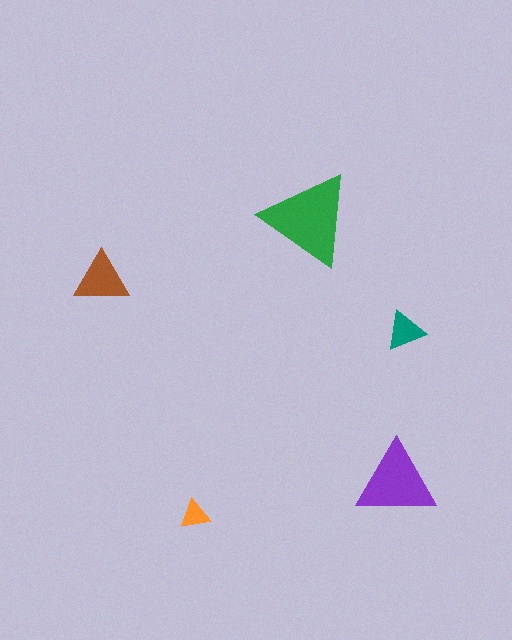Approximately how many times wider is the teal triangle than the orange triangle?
About 1.5 times wider.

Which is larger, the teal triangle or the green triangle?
The green one.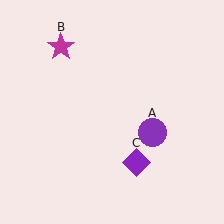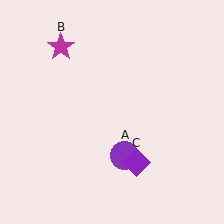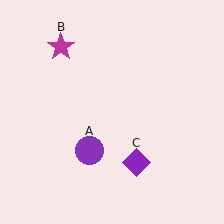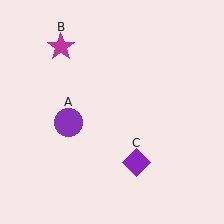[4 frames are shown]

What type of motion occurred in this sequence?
The purple circle (object A) rotated clockwise around the center of the scene.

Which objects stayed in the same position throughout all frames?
Magenta star (object B) and purple diamond (object C) remained stationary.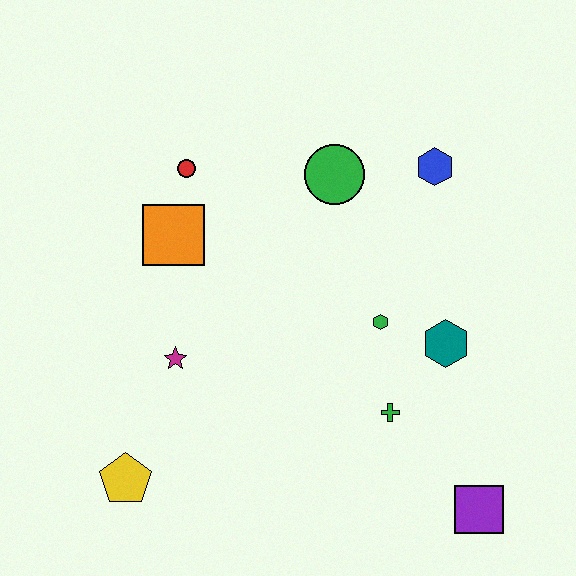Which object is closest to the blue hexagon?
The green circle is closest to the blue hexagon.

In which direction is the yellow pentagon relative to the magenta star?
The yellow pentagon is below the magenta star.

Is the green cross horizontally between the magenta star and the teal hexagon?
Yes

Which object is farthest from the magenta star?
The purple square is farthest from the magenta star.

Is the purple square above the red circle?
No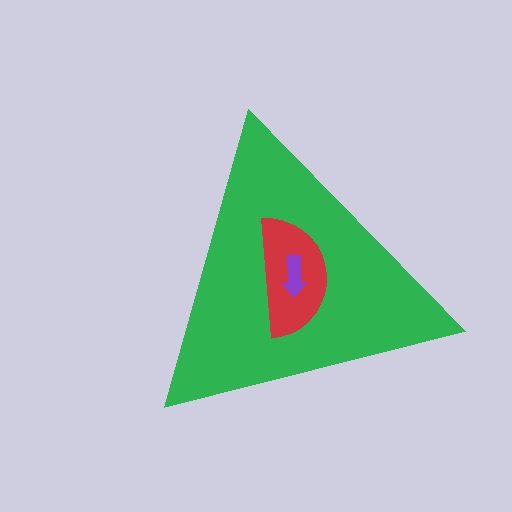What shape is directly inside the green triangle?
The red semicircle.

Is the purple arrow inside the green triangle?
Yes.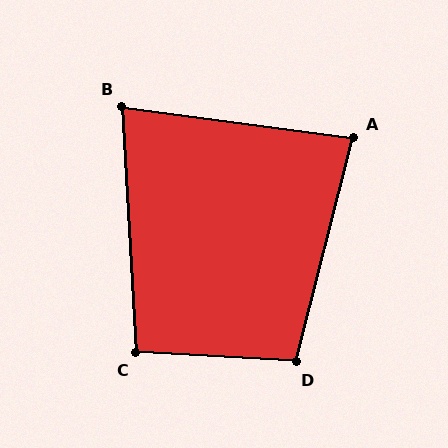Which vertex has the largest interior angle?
D, at approximately 101 degrees.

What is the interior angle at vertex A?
Approximately 83 degrees (acute).